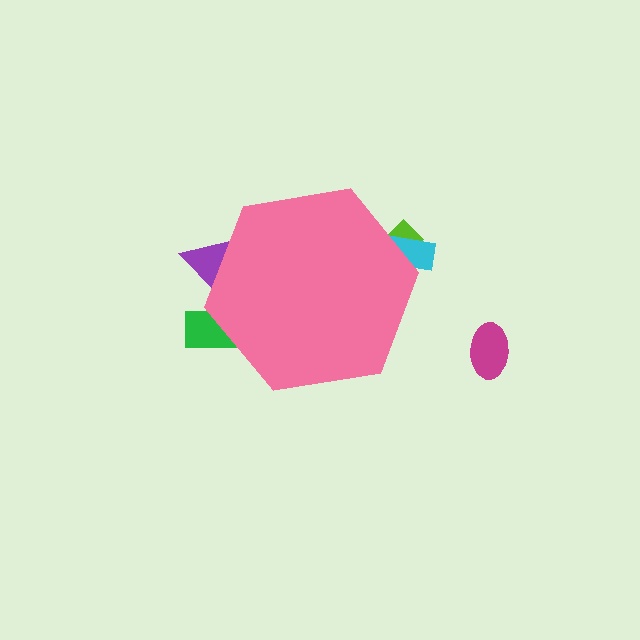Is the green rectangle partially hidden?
Yes, the green rectangle is partially hidden behind the pink hexagon.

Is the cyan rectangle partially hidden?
Yes, the cyan rectangle is partially hidden behind the pink hexagon.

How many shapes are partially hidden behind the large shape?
4 shapes are partially hidden.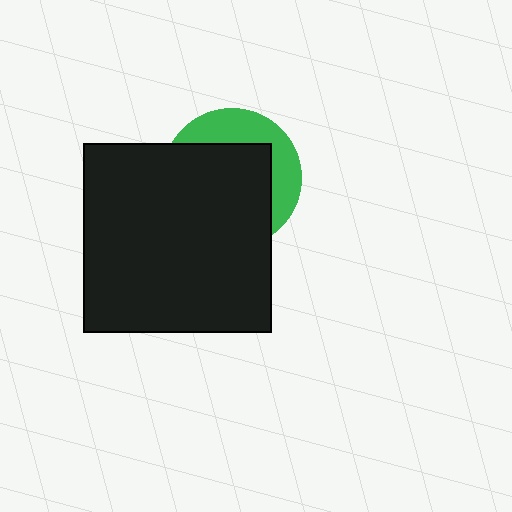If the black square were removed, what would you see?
You would see the complete green circle.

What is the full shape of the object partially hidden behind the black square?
The partially hidden object is a green circle.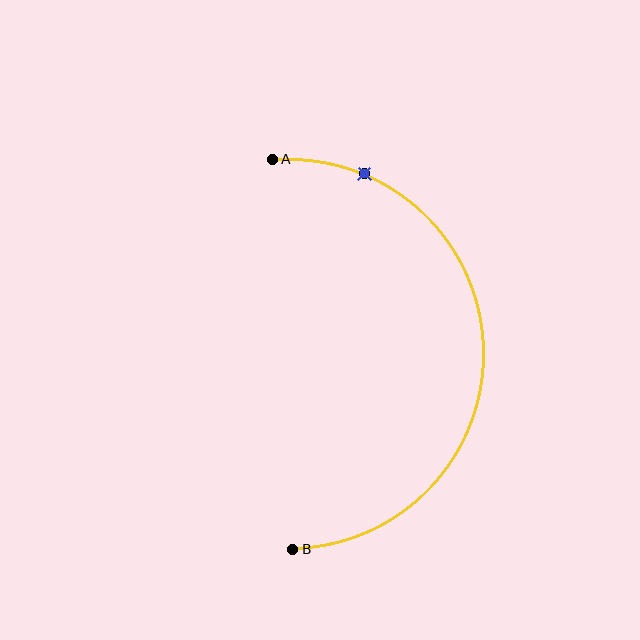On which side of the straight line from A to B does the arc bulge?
The arc bulges to the right of the straight line connecting A and B.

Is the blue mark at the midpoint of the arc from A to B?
No. The blue mark lies on the arc but is closer to endpoint A. The arc midpoint would be at the point on the curve equidistant along the arc from both A and B.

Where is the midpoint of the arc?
The arc midpoint is the point on the curve farthest from the straight line joining A and B. It sits to the right of that line.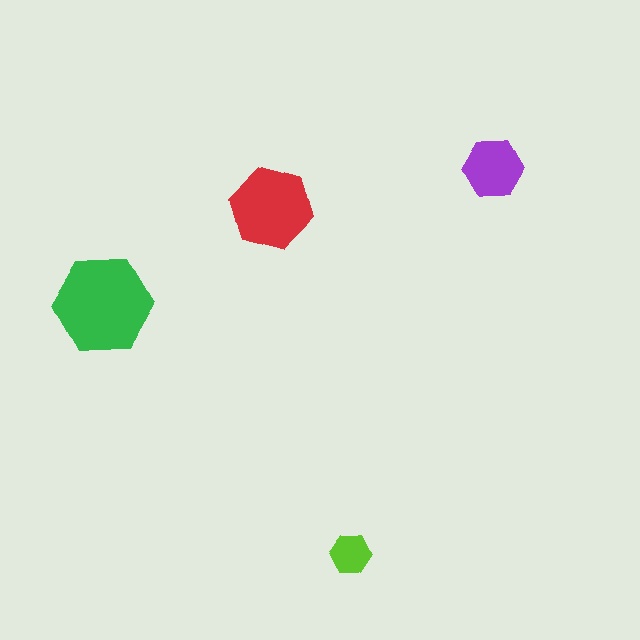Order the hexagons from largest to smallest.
the green one, the red one, the purple one, the lime one.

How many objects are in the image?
There are 4 objects in the image.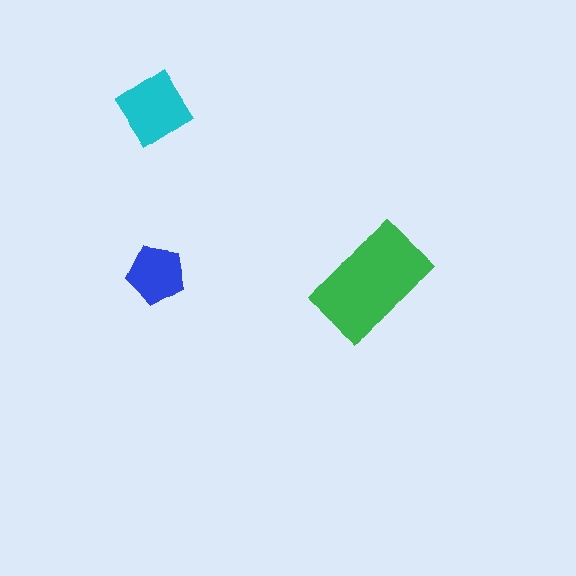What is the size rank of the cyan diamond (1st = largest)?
2nd.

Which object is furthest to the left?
The cyan diamond is leftmost.